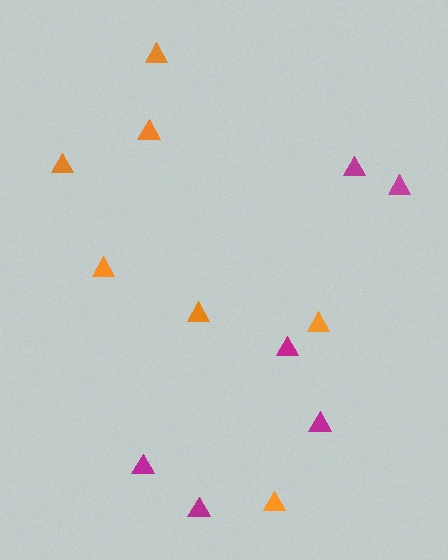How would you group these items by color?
There are 2 groups: one group of magenta triangles (6) and one group of orange triangles (7).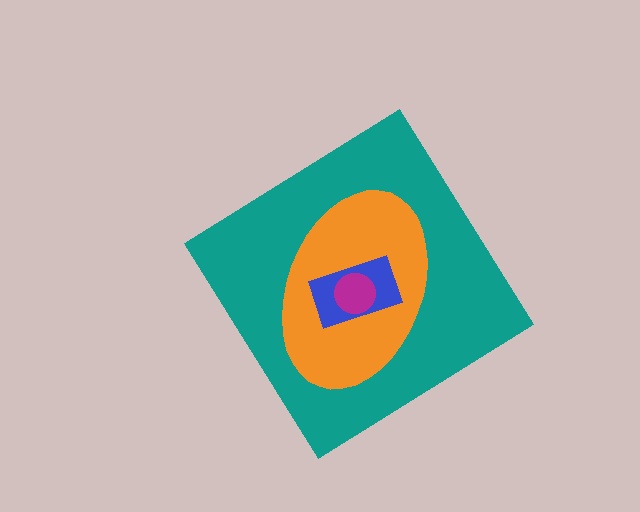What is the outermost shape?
The teal diamond.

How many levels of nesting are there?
4.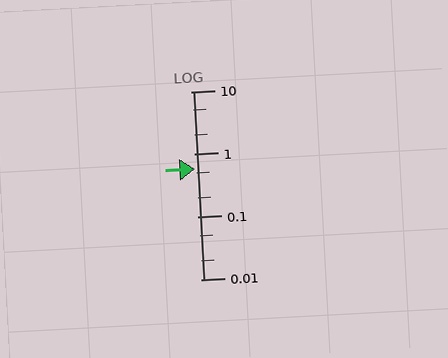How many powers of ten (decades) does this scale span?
The scale spans 3 decades, from 0.01 to 10.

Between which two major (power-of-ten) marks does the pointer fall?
The pointer is between 0.1 and 1.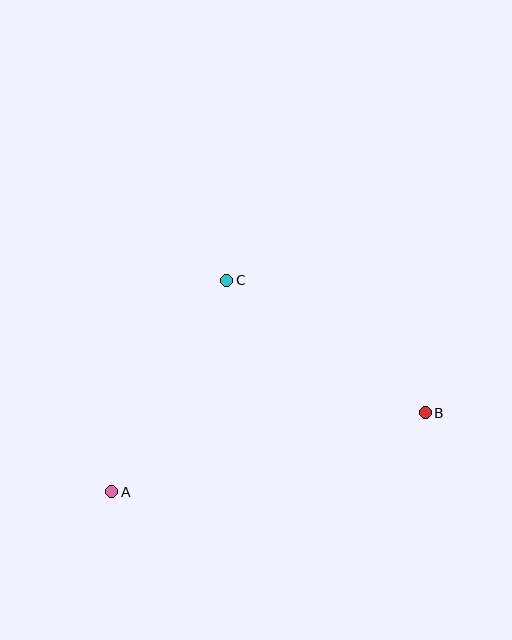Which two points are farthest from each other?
Points A and B are farthest from each other.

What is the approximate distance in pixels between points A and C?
The distance between A and C is approximately 241 pixels.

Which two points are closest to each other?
Points B and C are closest to each other.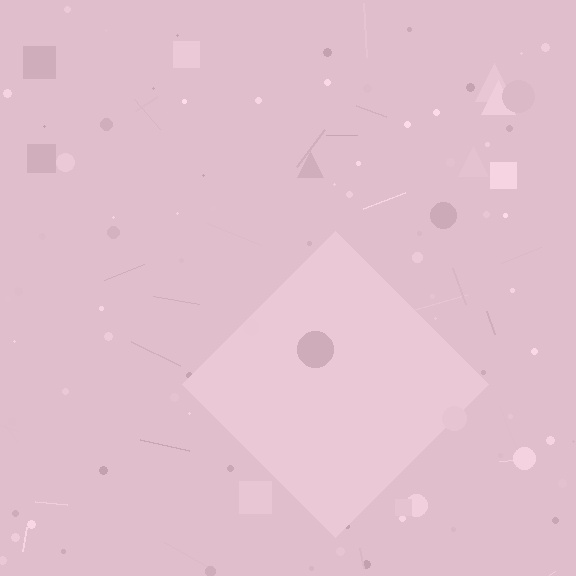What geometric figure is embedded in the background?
A diamond is embedded in the background.